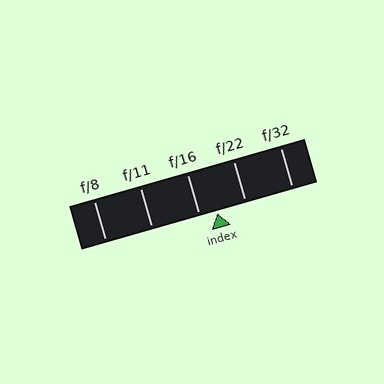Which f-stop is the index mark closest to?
The index mark is closest to f/16.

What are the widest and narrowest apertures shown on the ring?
The widest aperture shown is f/8 and the narrowest is f/32.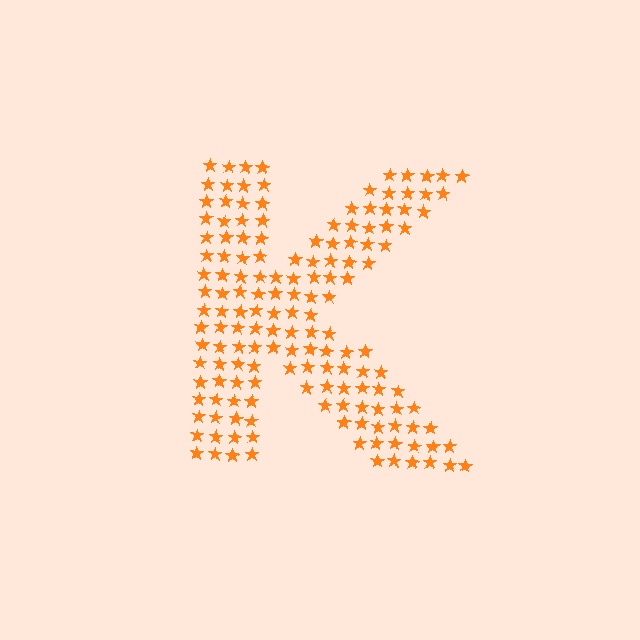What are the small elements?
The small elements are stars.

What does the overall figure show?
The overall figure shows the letter K.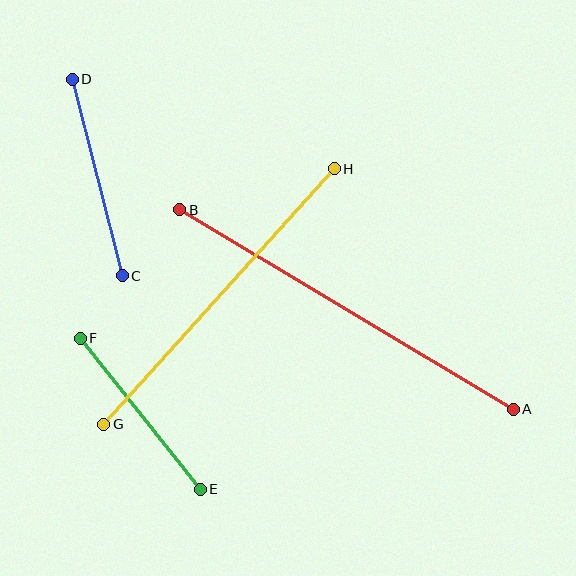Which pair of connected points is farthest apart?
Points A and B are farthest apart.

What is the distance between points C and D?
The distance is approximately 203 pixels.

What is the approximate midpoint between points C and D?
The midpoint is at approximately (97, 178) pixels.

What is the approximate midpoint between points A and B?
The midpoint is at approximately (346, 309) pixels.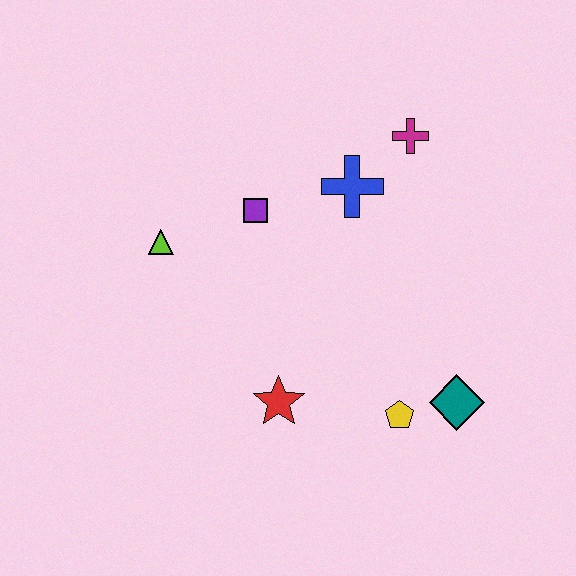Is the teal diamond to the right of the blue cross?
Yes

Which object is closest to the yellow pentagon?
The teal diamond is closest to the yellow pentagon.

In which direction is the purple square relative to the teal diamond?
The purple square is to the left of the teal diamond.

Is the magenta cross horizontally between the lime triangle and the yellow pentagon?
No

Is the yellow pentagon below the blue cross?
Yes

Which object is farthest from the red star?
The magenta cross is farthest from the red star.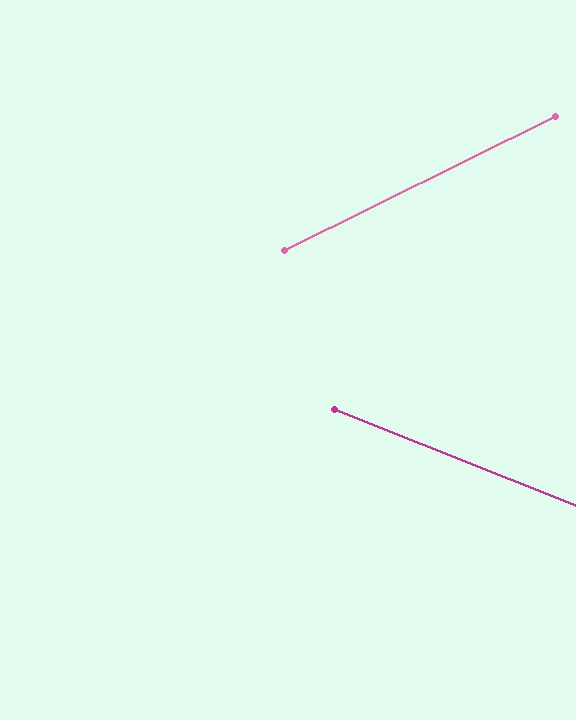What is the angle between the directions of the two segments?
Approximately 48 degrees.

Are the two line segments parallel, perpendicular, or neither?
Neither parallel nor perpendicular — they differ by about 48°.